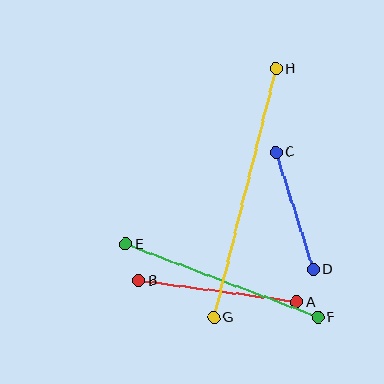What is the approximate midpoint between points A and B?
The midpoint is at approximately (218, 291) pixels.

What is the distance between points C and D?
The distance is approximately 123 pixels.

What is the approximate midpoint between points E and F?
The midpoint is at approximately (222, 281) pixels.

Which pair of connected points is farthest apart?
Points G and H are farthest apart.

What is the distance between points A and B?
The distance is approximately 159 pixels.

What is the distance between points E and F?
The distance is approximately 206 pixels.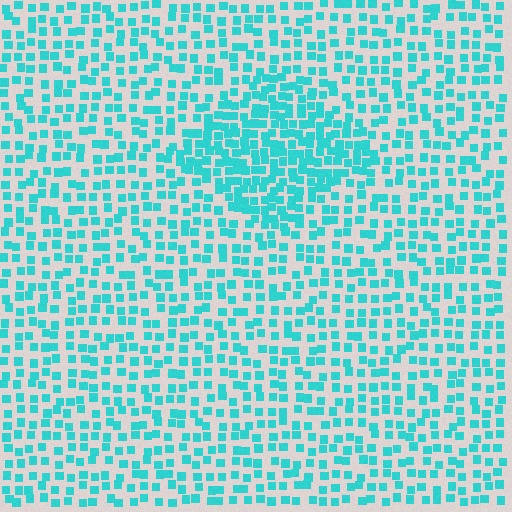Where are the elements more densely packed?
The elements are more densely packed inside the diamond boundary.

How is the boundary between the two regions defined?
The boundary is defined by a change in element density (approximately 1.9x ratio). All elements are the same color, size, and shape.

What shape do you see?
I see a diamond.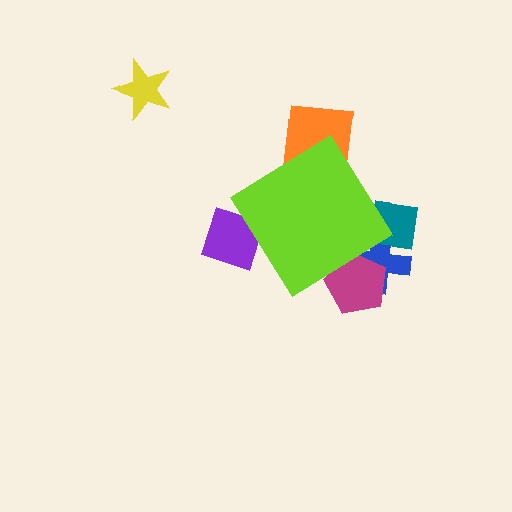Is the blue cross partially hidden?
Yes, the blue cross is partially hidden behind the lime diamond.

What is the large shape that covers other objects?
A lime diamond.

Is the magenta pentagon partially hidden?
Yes, the magenta pentagon is partially hidden behind the lime diamond.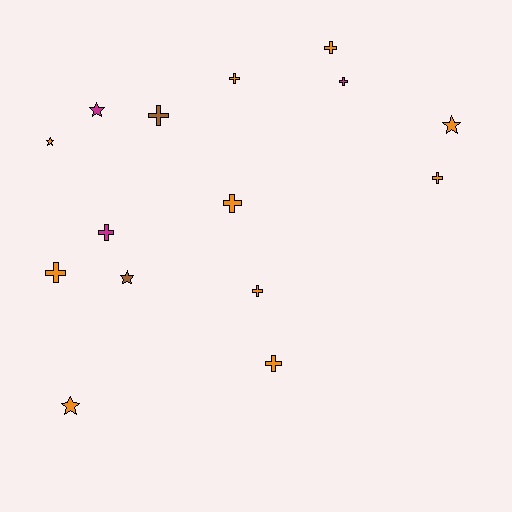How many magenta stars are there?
There is 1 magenta star.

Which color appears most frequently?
Orange, with 10 objects.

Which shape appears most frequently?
Cross, with 10 objects.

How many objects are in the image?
There are 15 objects.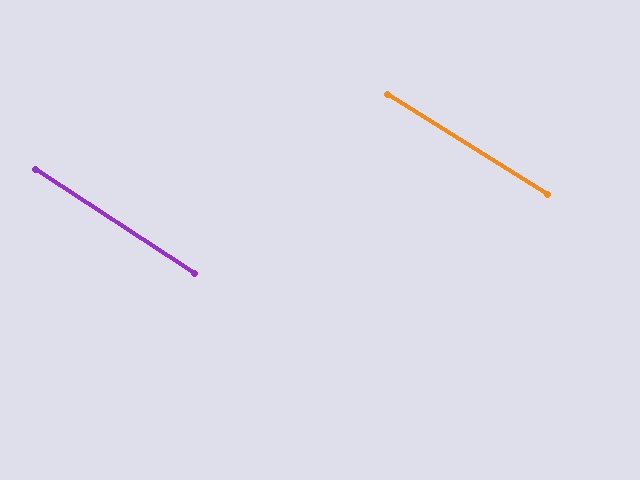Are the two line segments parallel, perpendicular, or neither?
Parallel — their directions differ by only 1.1°.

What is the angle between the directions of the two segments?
Approximately 1 degree.